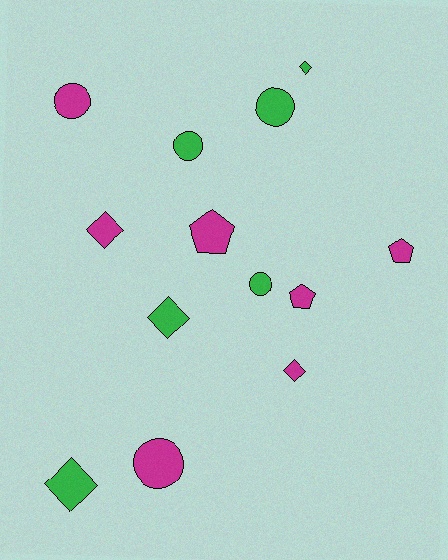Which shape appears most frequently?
Diamond, with 5 objects.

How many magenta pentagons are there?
There are 3 magenta pentagons.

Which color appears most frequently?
Magenta, with 7 objects.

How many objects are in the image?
There are 13 objects.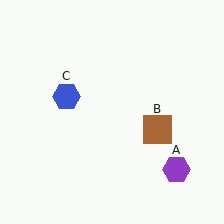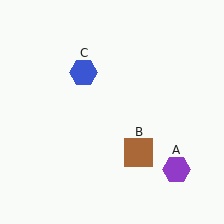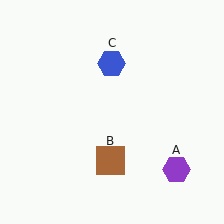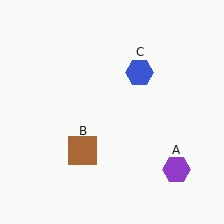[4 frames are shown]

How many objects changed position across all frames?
2 objects changed position: brown square (object B), blue hexagon (object C).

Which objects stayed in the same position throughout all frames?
Purple hexagon (object A) remained stationary.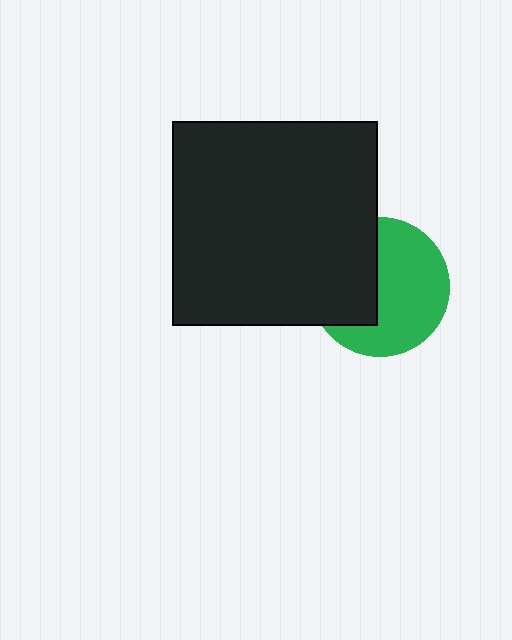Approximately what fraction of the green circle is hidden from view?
Roughly 40% of the green circle is hidden behind the black square.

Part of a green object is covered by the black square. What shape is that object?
It is a circle.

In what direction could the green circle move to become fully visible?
The green circle could move right. That would shift it out from behind the black square entirely.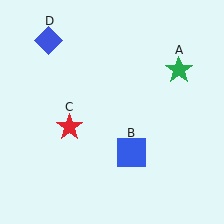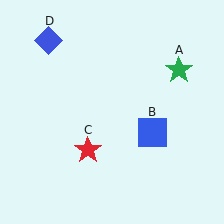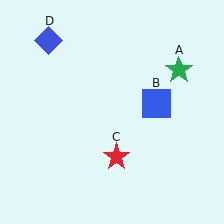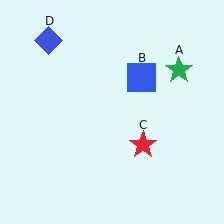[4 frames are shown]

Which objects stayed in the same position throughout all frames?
Green star (object A) and blue diamond (object D) remained stationary.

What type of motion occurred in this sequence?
The blue square (object B), red star (object C) rotated counterclockwise around the center of the scene.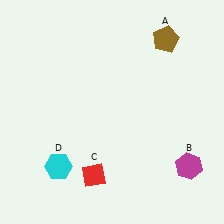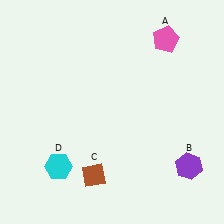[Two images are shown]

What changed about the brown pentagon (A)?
In Image 1, A is brown. In Image 2, it changed to pink.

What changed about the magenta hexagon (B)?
In Image 1, B is magenta. In Image 2, it changed to purple.